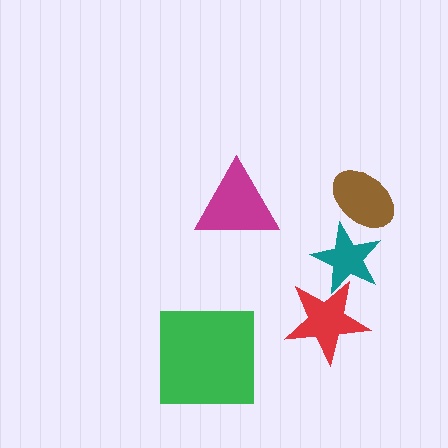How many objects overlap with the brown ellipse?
1 object overlaps with the brown ellipse.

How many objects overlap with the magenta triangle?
0 objects overlap with the magenta triangle.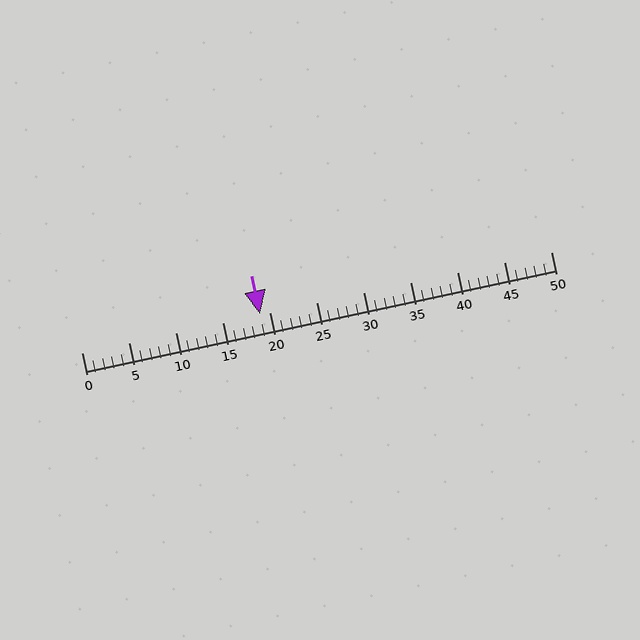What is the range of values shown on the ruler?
The ruler shows values from 0 to 50.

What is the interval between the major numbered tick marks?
The major tick marks are spaced 5 units apart.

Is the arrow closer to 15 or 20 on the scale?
The arrow is closer to 20.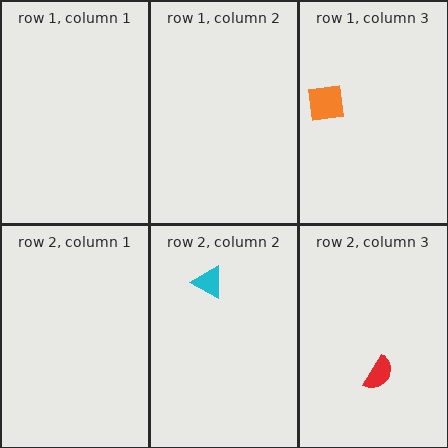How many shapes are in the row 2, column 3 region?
1.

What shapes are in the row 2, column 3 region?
The red semicircle.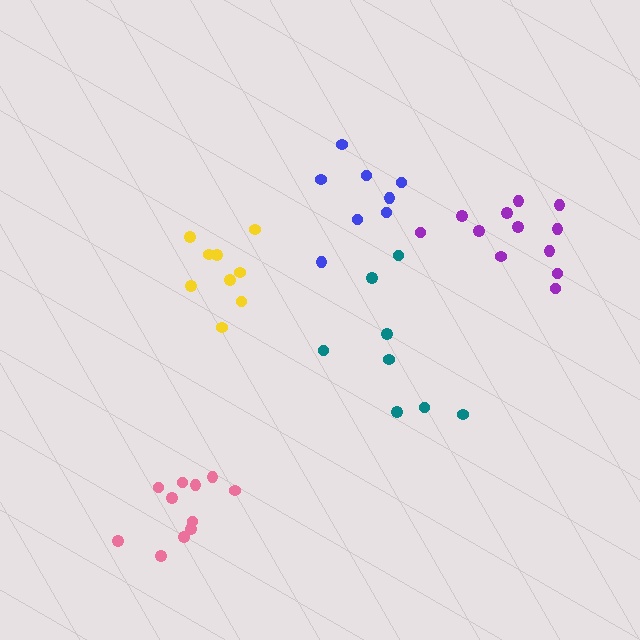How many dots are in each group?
Group 1: 9 dots, Group 2: 8 dots, Group 3: 11 dots, Group 4: 12 dots, Group 5: 8 dots (48 total).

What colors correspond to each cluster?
The clusters are colored: yellow, teal, pink, purple, blue.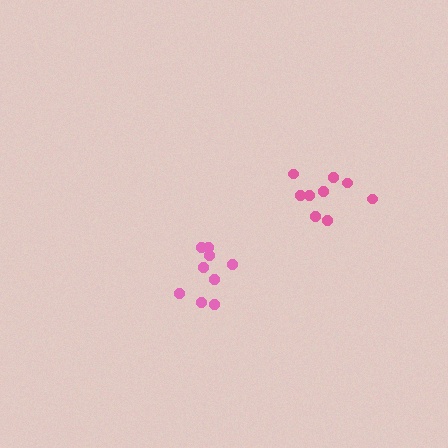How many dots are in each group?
Group 1: 9 dots, Group 2: 9 dots (18 total).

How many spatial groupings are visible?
There are 2 spatial groupings.